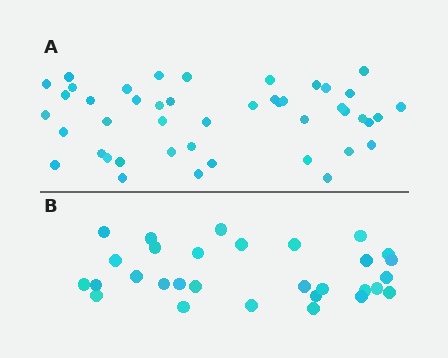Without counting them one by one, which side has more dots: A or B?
Region A (the top region) has more dots.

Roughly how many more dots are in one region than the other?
Region A has approximately 15 more dots than region B.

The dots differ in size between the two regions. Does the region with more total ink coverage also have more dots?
No. Region B has more total ink coverage because its dots are larger, but region A actually contains more individual dots. Total area can be misleading — the number of items is what matters here.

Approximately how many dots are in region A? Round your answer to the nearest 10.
About 40 dots. (The exact count is 45, which rounds to 40.)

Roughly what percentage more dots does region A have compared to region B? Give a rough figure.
About 50% more.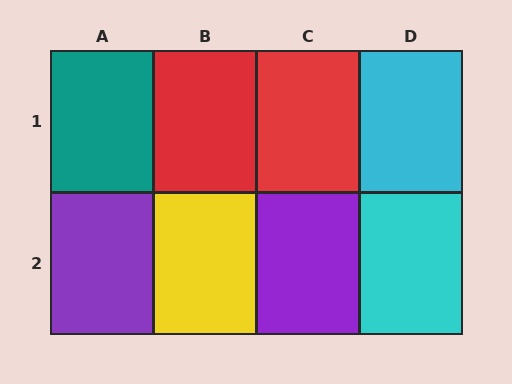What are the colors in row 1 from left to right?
Teal, red, red, cyan.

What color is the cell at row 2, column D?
Cyan.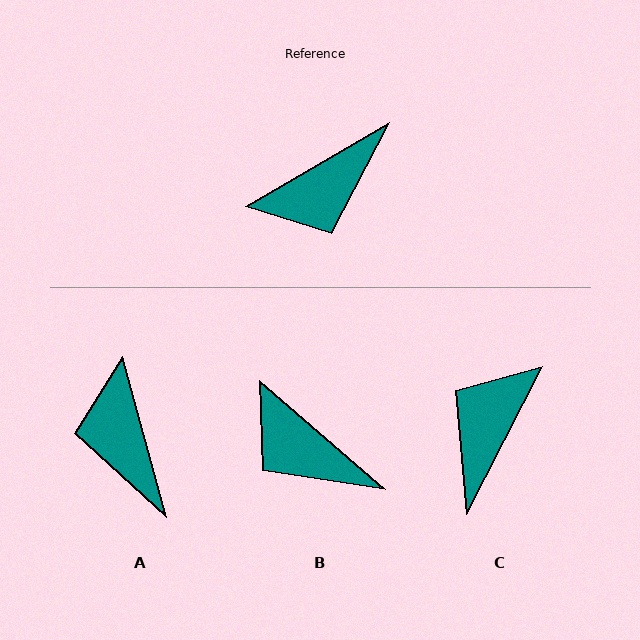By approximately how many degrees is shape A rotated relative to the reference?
Approximately 105 degrees clockwise.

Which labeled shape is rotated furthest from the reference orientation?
C, about 148 degrees away.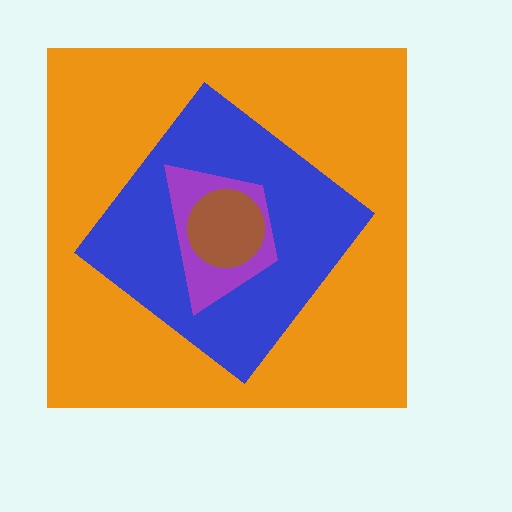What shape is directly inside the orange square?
The blue diamond.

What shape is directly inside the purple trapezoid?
The brown circle.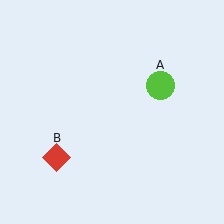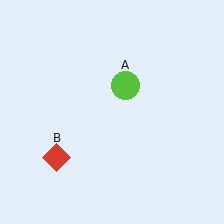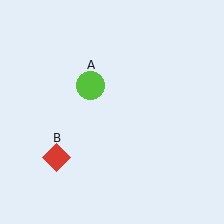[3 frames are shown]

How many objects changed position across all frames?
1 object changed position: lime circle (object A).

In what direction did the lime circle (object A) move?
The lime circle (object A) moved left.